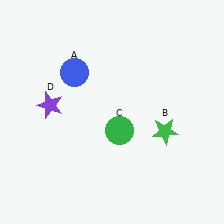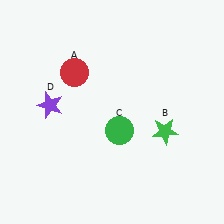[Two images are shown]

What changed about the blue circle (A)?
In Image 1, A is blue. In Image 2, it changed to red.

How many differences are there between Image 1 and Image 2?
There is 1 difference between the two images.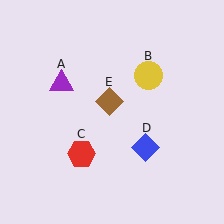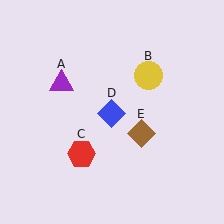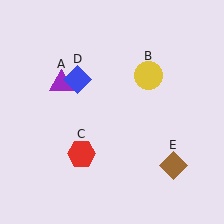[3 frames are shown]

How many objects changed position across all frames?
2 objects changed position: blue diamond (object D), brown diamond (object E).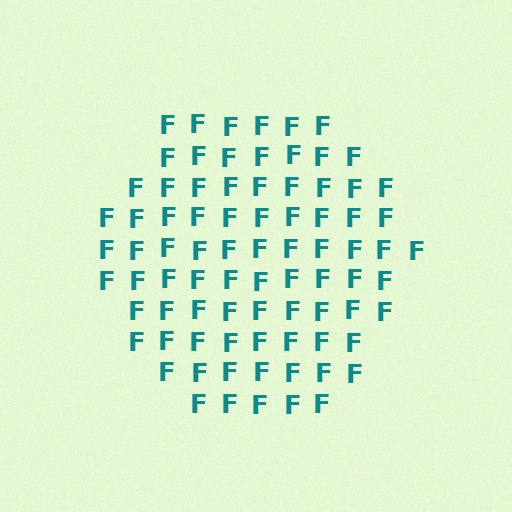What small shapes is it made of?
It is made of small letter F's.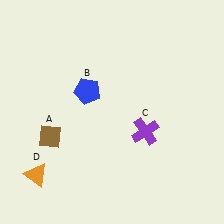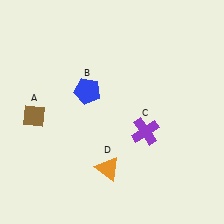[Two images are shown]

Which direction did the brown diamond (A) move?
The brown diamond (A) moved up.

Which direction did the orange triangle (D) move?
The orange triangle (D) moved right.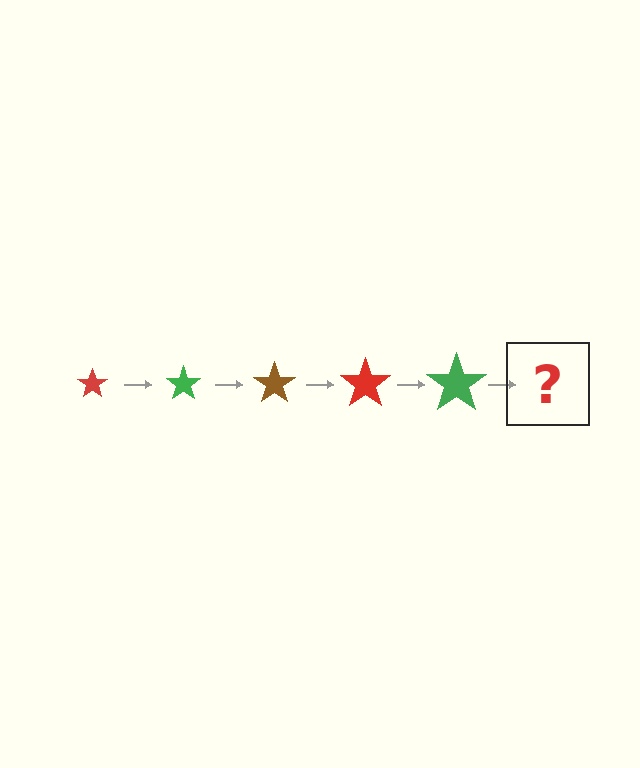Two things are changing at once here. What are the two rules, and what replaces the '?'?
The two rules are that the star grows larger each step and the color cycles through red, green, and brown. The '?' should be a brown star, larger than the previous one.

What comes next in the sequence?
The next element should be a brown star, larger than the previous one.